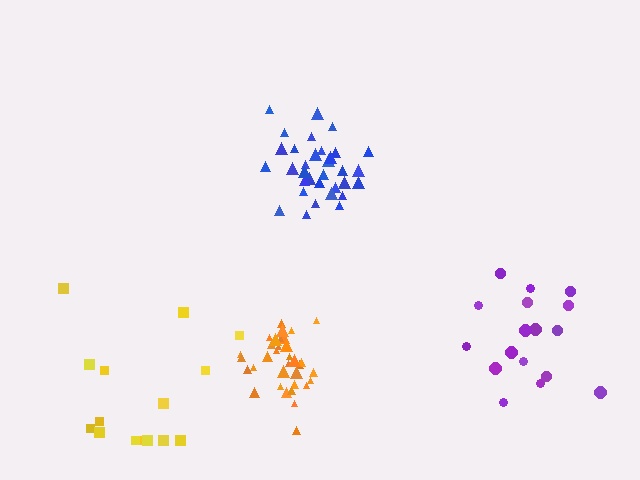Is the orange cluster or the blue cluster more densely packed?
Orange.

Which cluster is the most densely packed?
Orange.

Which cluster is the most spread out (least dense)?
Yellow.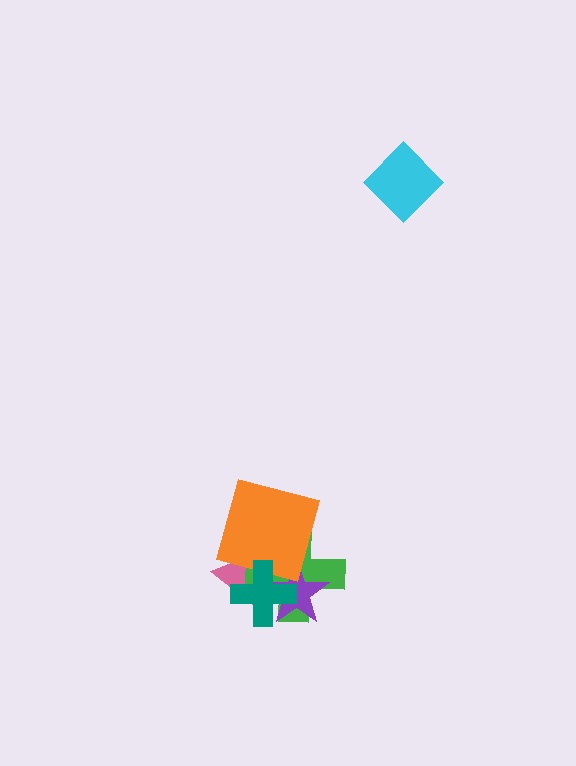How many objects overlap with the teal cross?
4 objects overlap with the teal cross.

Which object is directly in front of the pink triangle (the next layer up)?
The green cross is directly in front of the pink triangle.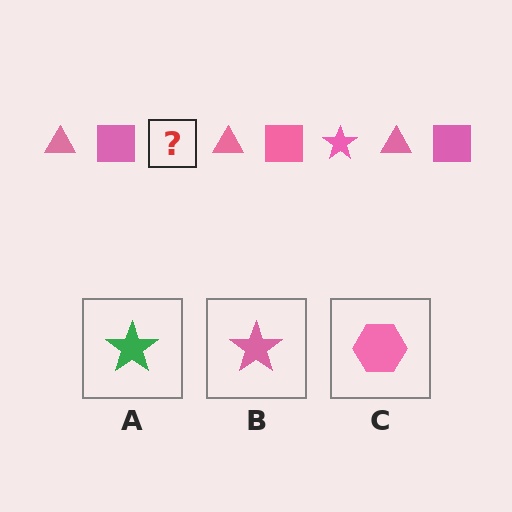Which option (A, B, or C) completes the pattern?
B.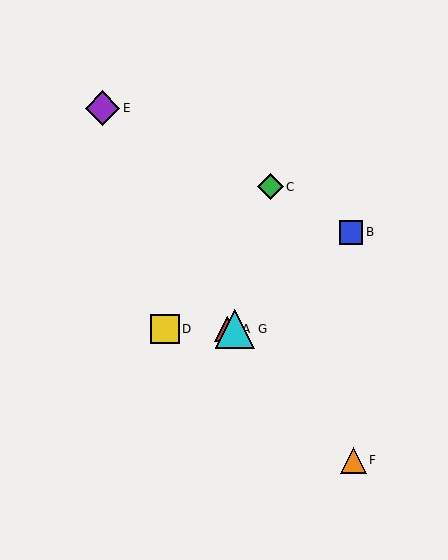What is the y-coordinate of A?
Object A is at y≈329.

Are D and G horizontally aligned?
Yes, both are at y≈329.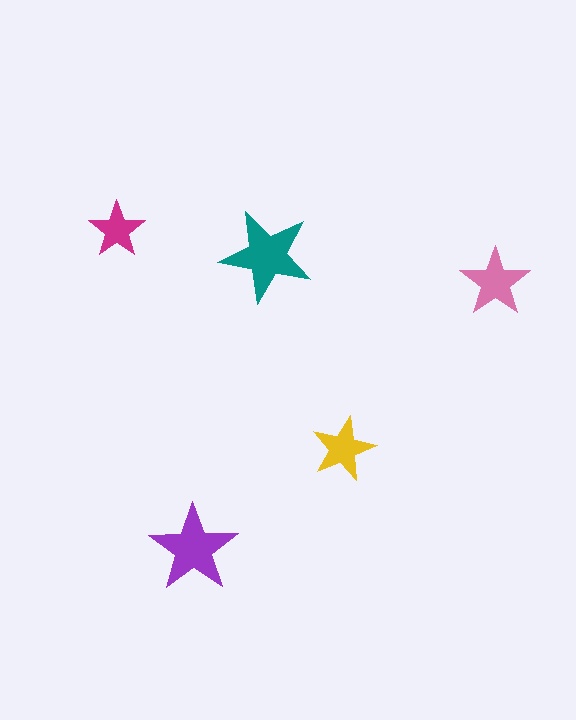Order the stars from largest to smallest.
the teal one, the purple one, the pink one, the yellow one, the magenta one.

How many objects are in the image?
There are 5 objects in the image.